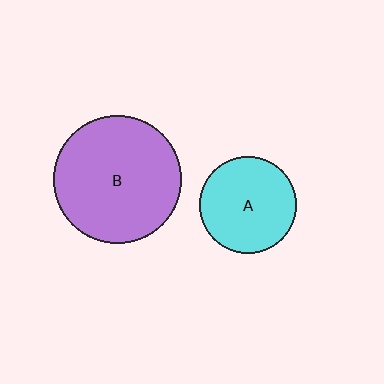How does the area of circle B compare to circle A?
Approximately 1.8 times.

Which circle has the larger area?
Circle B (purple).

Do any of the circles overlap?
No, none of the circles overlap.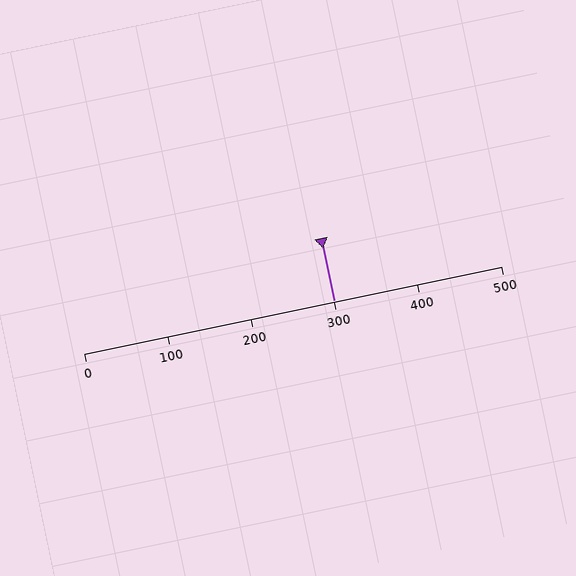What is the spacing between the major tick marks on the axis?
The major ticks are spaced 100 apart.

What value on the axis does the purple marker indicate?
The marker indicates approximately 300.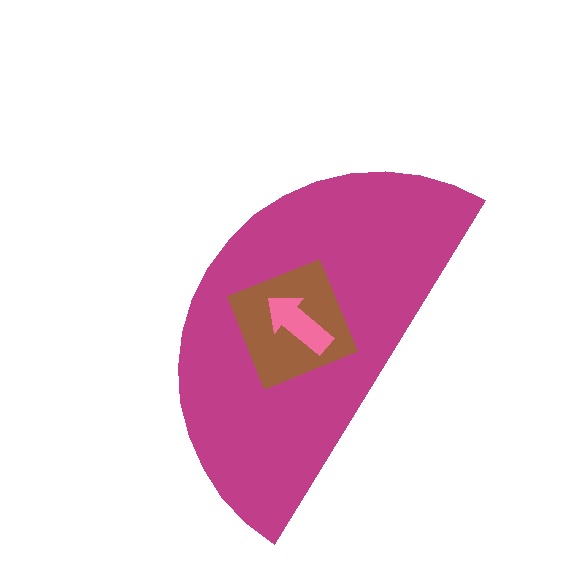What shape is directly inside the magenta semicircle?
The brown diamond.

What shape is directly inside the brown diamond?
The pink arrow.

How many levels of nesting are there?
3.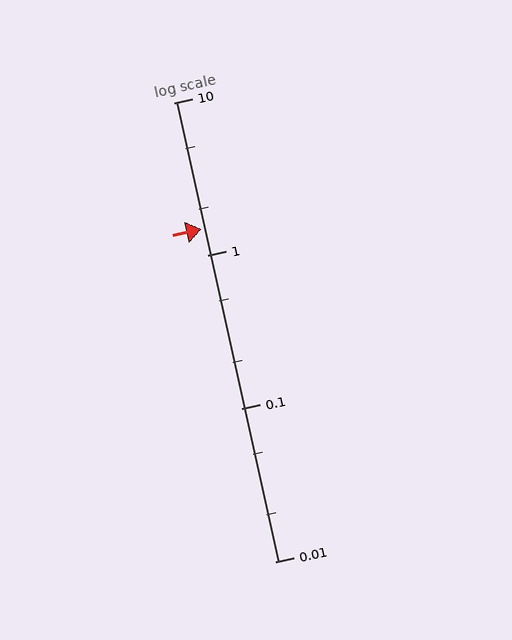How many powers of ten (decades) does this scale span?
The scale spans 3 decades, from 0.01 to 10.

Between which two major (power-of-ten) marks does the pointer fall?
The pointer is between 1 and 10.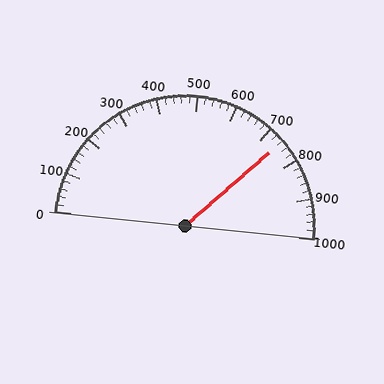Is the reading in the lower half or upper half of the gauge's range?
The reading is in the upper half of the range (0 to 1000).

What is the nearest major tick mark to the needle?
The nearest major tick mark is 700.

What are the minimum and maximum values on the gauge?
The gauge ranges from 0 to 1000.